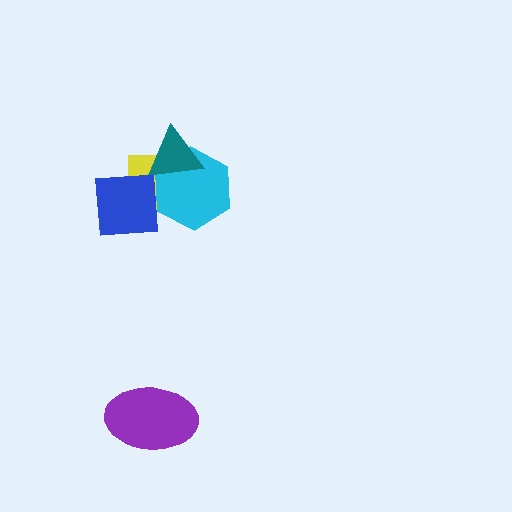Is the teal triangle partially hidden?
No, no other shape covers it.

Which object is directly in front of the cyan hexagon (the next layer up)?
The teal triangle is directly in front of the cyan hexagon.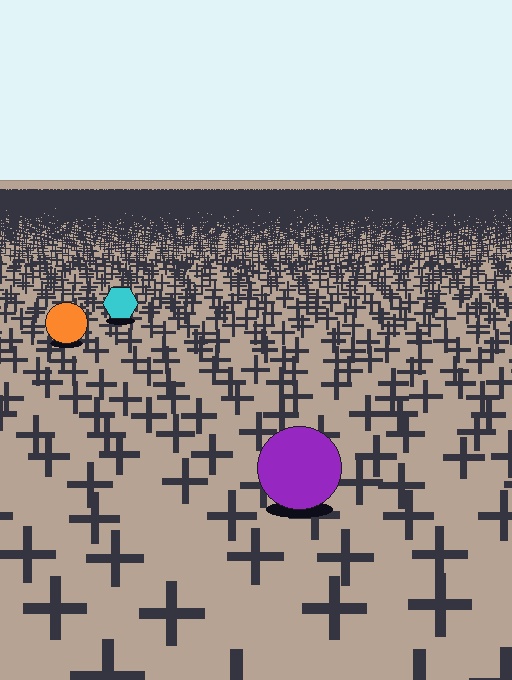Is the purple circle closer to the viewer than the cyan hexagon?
Yes. The purple circle is closer — you can tell from the texture gradient: the ground texture is coarser near it.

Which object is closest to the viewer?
The purple circle is closest. The texture marks near it are larger and more spread out.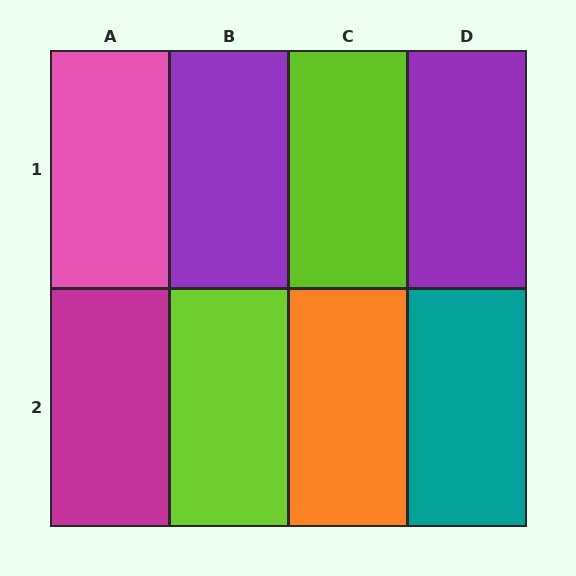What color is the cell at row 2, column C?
Orange.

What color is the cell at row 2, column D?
Teal.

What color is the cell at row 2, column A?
Magenta.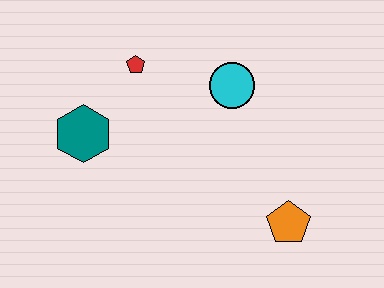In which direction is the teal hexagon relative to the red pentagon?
The teal hexagon is below the red pentagon.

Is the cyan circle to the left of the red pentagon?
No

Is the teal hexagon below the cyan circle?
Yes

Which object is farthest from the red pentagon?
The orange pentagon is farthest from the red pentagon.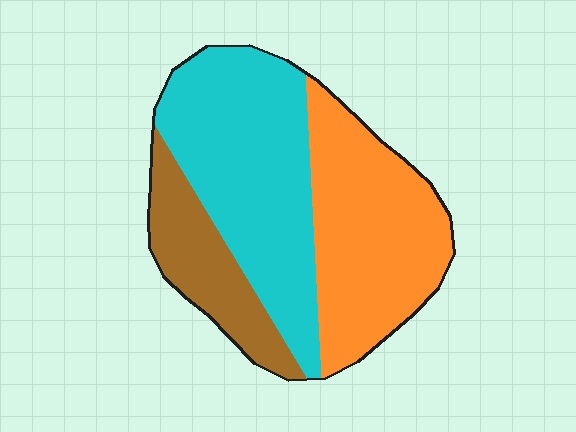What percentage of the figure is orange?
Orange takes up about three eighths (3/8) of the figure.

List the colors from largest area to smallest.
From largest to smallest: cyan, orange, brown.